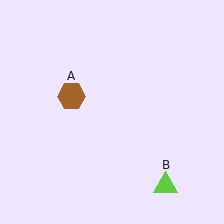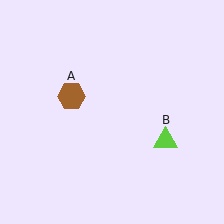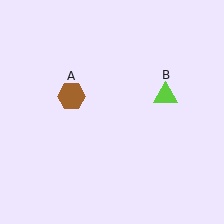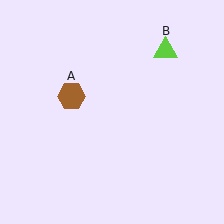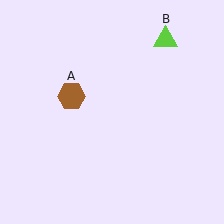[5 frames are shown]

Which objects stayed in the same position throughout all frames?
Brown hexagon (object A) remained stationary.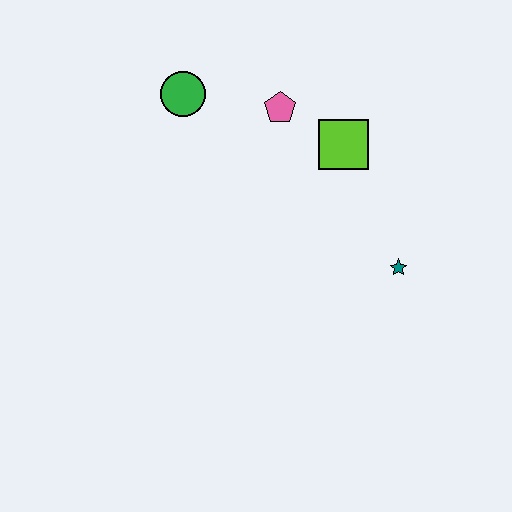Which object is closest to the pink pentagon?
The lime square is closest to the pink pentagon.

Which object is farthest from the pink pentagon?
The teal star is farthest from the pink pentagon.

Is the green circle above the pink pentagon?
Yes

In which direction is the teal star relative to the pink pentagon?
The teal star is below the pink pentagon.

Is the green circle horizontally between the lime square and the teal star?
No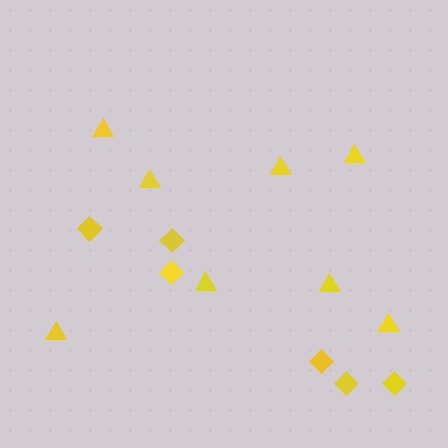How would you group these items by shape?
There are 2 groups: one group of diamonds (6) and one group of triangles (8).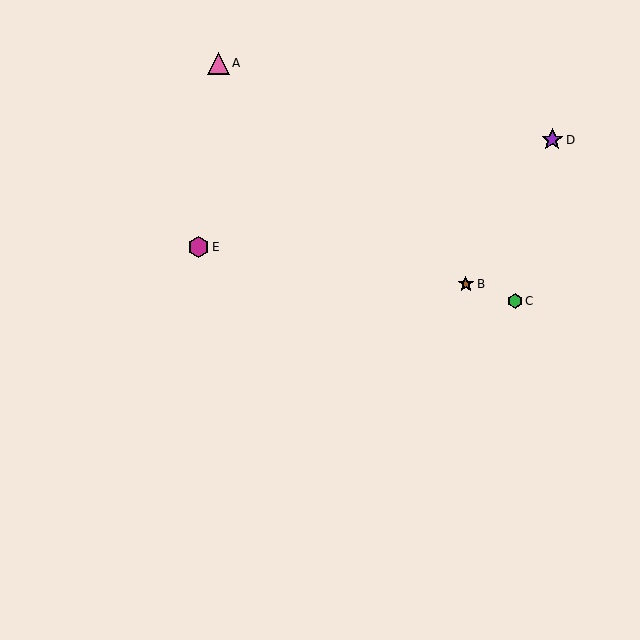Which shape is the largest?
The pink triangle (labeled A) is the largest.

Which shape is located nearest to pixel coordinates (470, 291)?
The brown star (labeled B) at (466, 284) is nearest to that location.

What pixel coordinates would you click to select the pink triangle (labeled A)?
Click at (218, 63) to select the pink triangle A.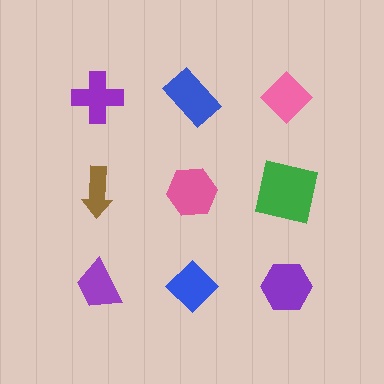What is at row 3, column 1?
A purple trapezoid.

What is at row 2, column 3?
A green square.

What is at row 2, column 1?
A brown arrow.